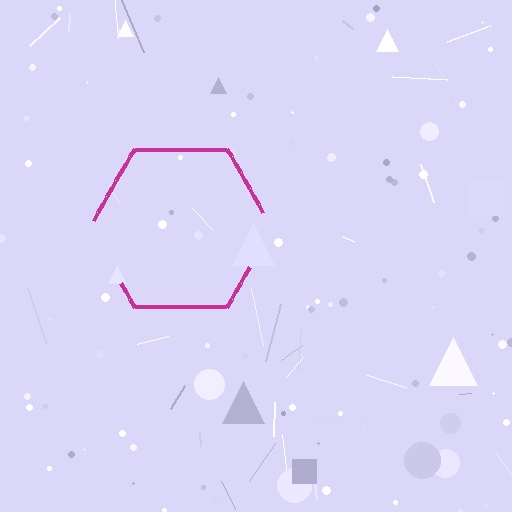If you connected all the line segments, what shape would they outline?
They would outline a hexagon.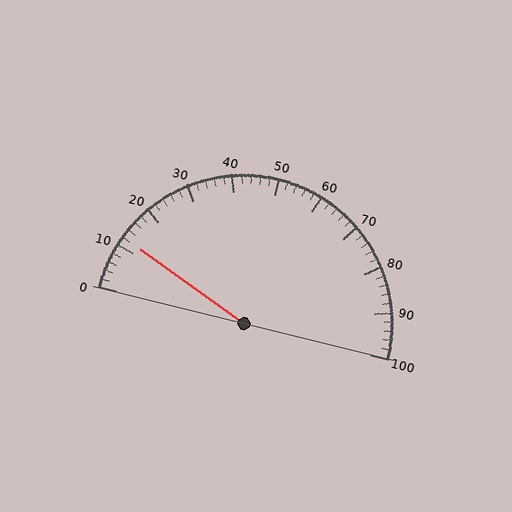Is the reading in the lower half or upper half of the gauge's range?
The reading is in the lower half of the range (0 to 100).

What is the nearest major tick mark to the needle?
The nearest major tick mark is 10.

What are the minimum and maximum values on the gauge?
The gauge ranges from 0 to 100.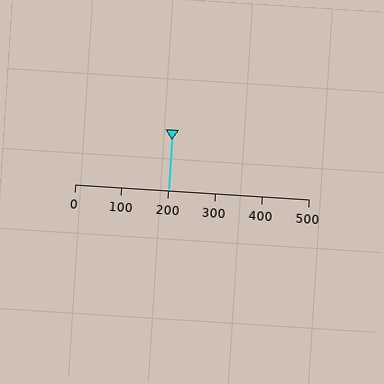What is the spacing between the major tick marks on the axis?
The major ticks are spaced 100 apart.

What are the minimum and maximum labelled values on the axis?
The axis runs from 0 to 500.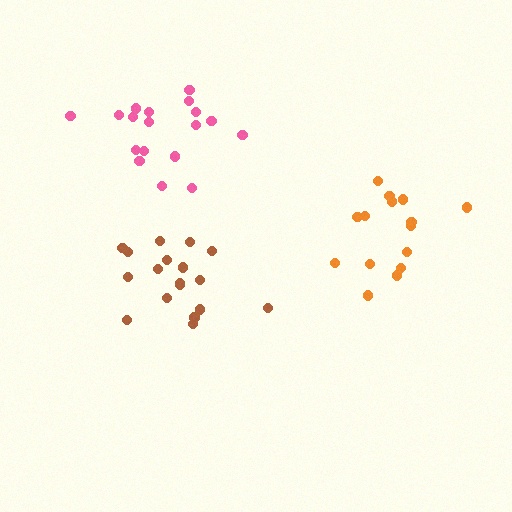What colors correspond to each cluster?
The clusters are colored: brown, orange, pink.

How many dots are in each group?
Group 1: 18 dots, Group 2: 15 dots, Group 3: 18 dots (51 total).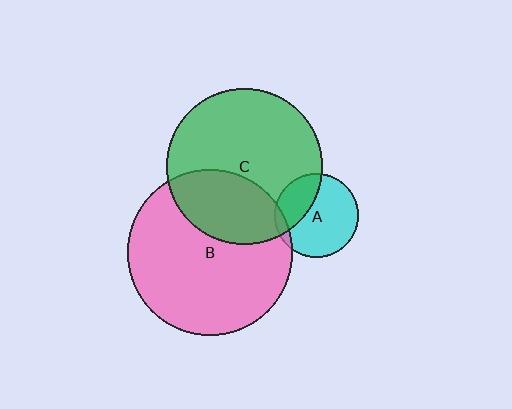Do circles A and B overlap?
Yes.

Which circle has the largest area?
Circle B (pink).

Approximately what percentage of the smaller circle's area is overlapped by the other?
Approximately 5%.